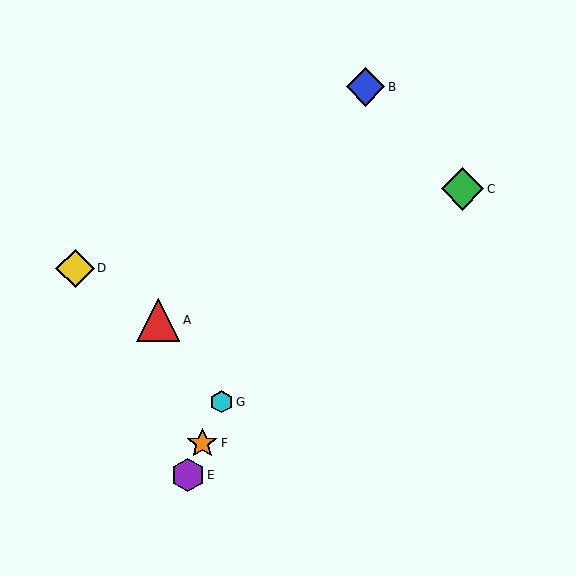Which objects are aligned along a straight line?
Objects B, E, F, G are aligned along a straight line.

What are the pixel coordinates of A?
Object A is at (158, 320).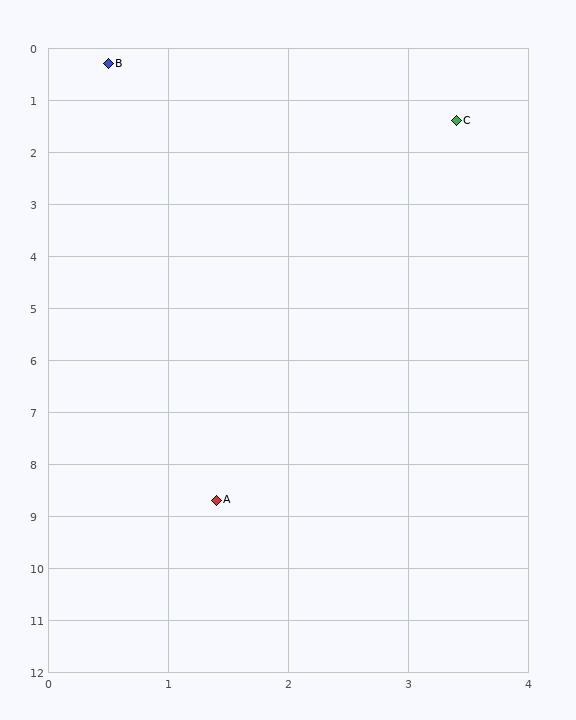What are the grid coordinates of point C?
Point C is at approximately (3.4, 1.4).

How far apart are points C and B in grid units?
Points C and B are about 3.1 grid units apart.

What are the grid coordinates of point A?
Point A is at approximately (1.4, 8.7).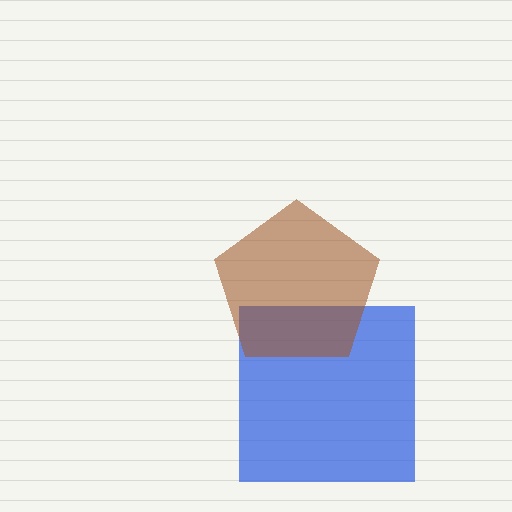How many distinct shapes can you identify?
There are 2 distinct shapes: a blue square, a brown pentagon.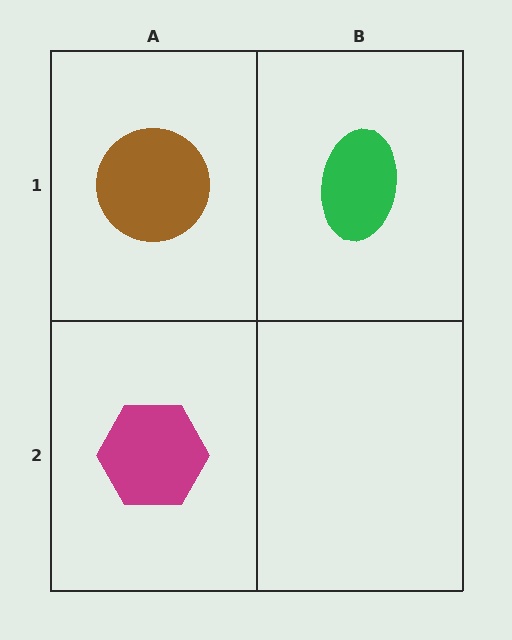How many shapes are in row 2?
1 shape.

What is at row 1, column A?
A brown circle.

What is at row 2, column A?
A magenta hexagon.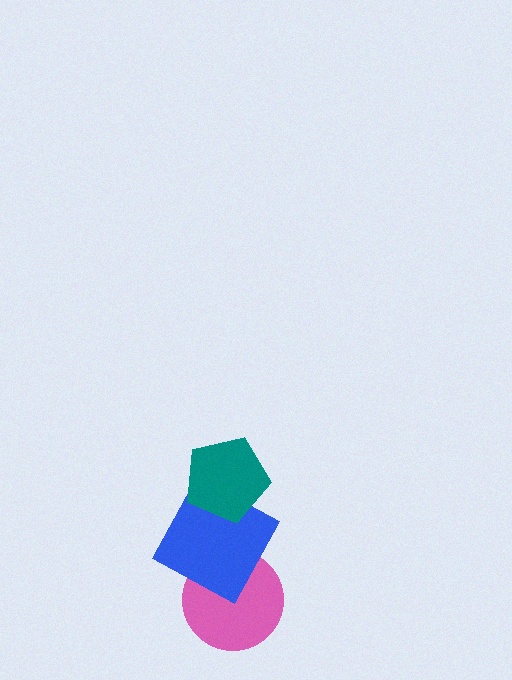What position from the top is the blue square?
The blue square is 2nd from the top.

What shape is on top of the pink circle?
The blue square is on top of the pink circle.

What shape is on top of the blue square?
The teal pentagon is on top of the blue square.